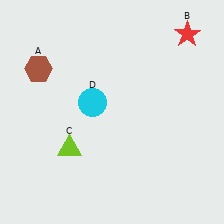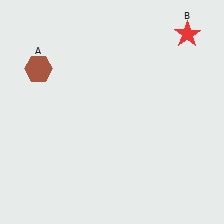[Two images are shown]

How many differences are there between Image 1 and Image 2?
There are 2 differences between the two images.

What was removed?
The cyan circle (D), the lime triangle (C) were removed in Image 2.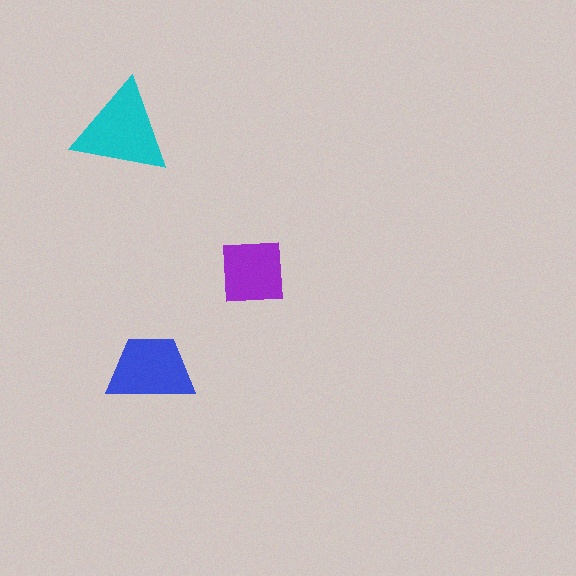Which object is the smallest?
The purple square.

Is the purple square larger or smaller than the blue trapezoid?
Smaller.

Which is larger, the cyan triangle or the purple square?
The cyan triangle.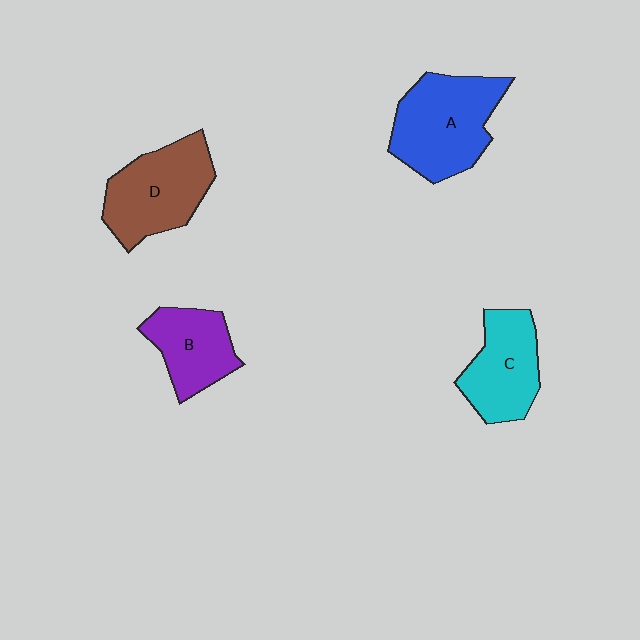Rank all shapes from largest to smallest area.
From largest to smallest: A (blue), D (brown), C (cyan), B (purple).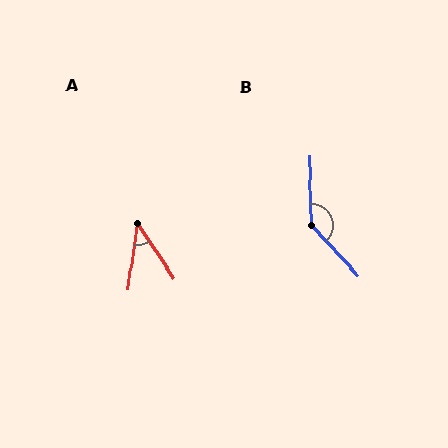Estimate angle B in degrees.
Approximately 139 degrees.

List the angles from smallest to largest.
A (41°), B (139°).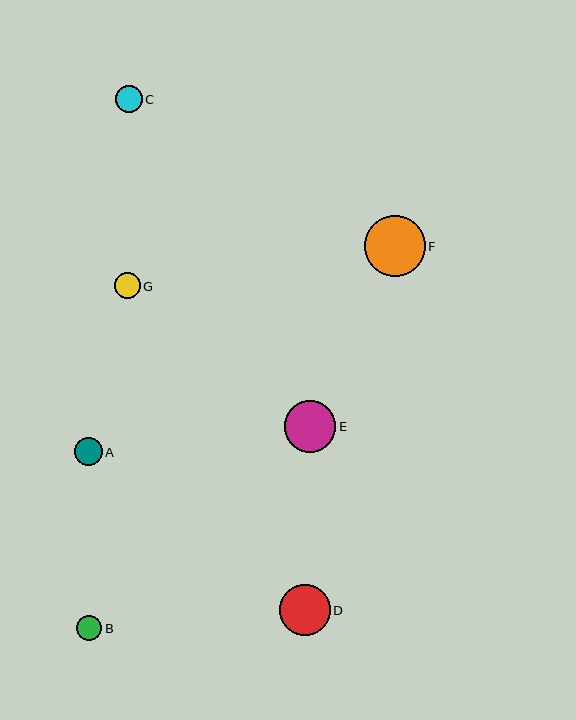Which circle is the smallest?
Circle B is the smallest with a size of approximately 25 pixels.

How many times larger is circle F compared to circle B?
Circle F is approximately 2.5 times the size of circle B.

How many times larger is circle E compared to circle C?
Circle E is approximately 2.0 times the size of circle C.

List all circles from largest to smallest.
From largest to smallest: F, E, D, A, C, G, B.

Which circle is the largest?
Circle F is the largest with a size of approximately 61 pixels.